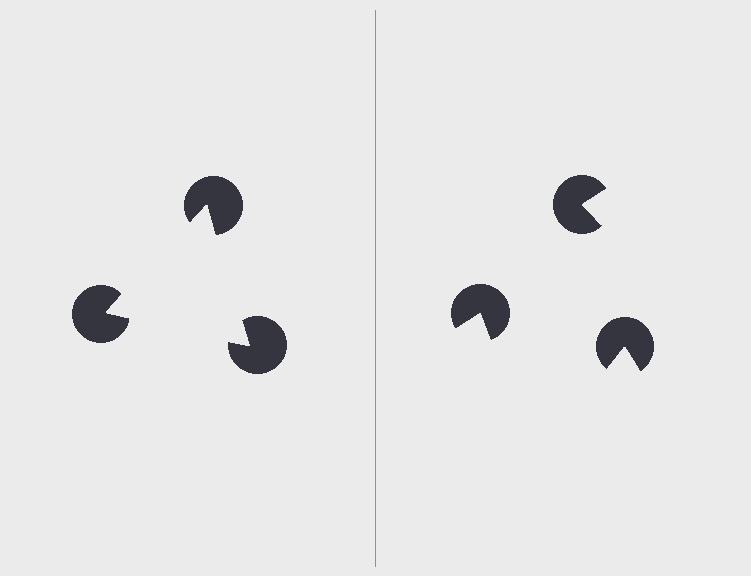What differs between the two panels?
The pac-man discs are positioned identically on both sides; only the wedge orientations differ. On the left they align to a triangle; on the right they are misaligned.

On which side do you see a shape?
An illusory triangle appears on the left side. On the right side the wedge cuts are rotated, so no coherent shape forms.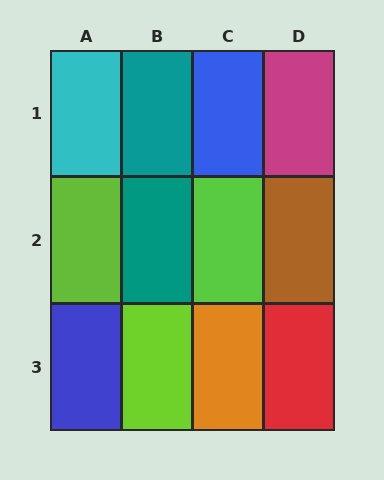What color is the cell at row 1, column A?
Cyan.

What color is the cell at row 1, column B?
Teal.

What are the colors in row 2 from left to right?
Lime, teal, lime, brown.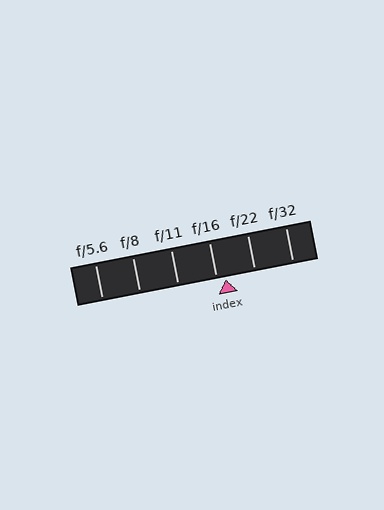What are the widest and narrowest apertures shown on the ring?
The widest aperture shown is f/5.6 and the narrowest is f/32.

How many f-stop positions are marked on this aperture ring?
There are 6 f-stop positions marked.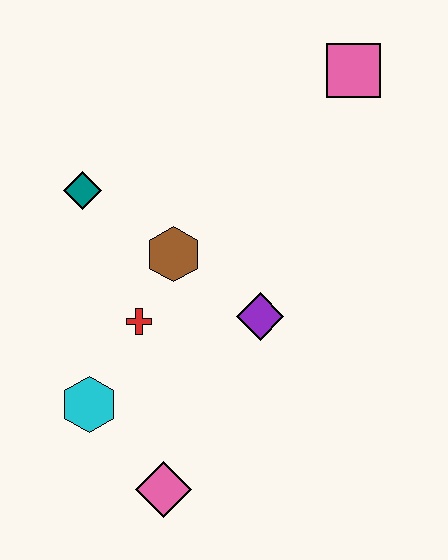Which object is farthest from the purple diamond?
The pink square is farthest from the purple diamond.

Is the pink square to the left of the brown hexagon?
No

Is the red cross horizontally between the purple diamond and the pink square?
No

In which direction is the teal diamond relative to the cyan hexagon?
The teal diamond is above the cyan hexagon.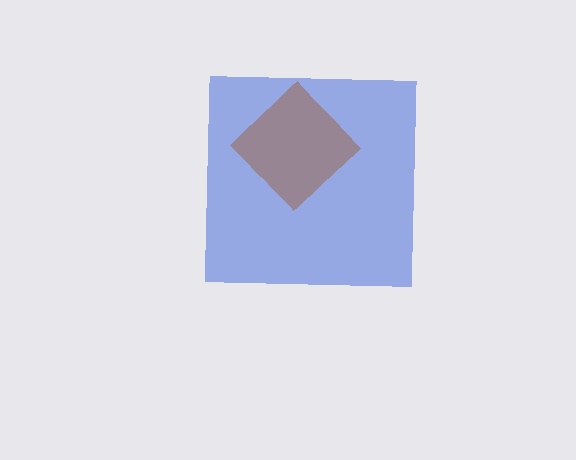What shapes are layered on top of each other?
The layered shapes are: an orange diamond, a blue square.